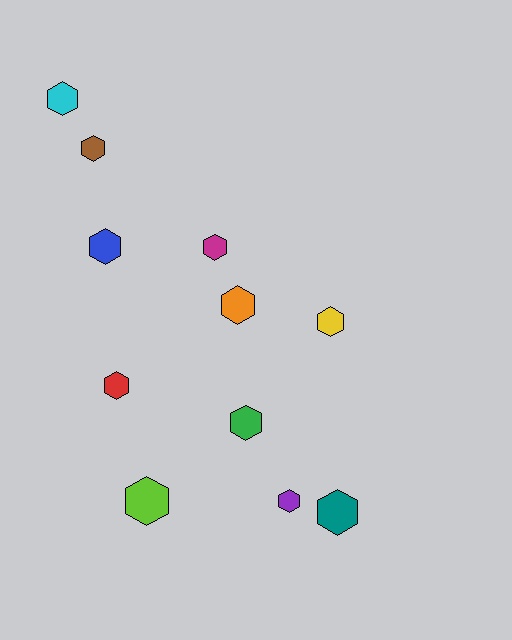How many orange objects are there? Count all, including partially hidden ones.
There is 1 orange object.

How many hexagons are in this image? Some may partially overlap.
There are 11 hexagons.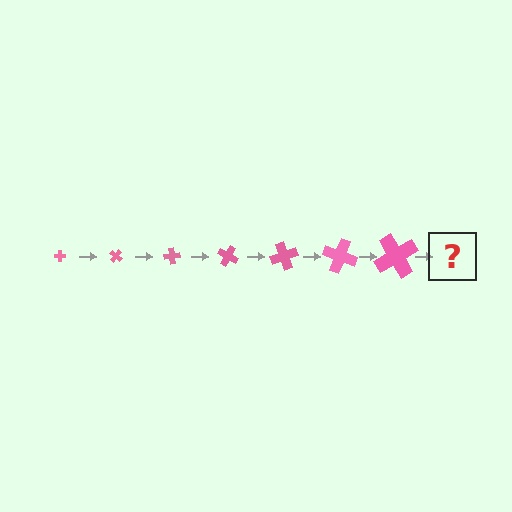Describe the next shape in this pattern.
It should be a cross, larger than the previous one and rotated 280 degrees from the start.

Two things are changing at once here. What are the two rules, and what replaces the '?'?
The two rules are that the cross grows larger each step and it rotates 40 degrees each step. The '?' should be a cross, larger than the previous one and rotated 280 degrees from the start.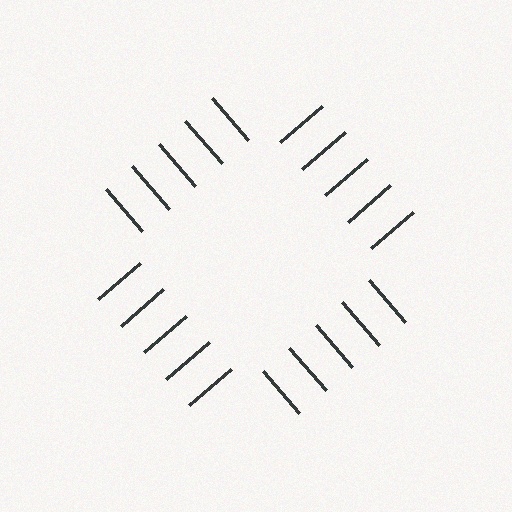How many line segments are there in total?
20 — 5 along each of the 4 edges.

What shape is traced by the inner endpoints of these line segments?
An illusory square — the line segments terminate on its edges but no continuous stroke is drawn.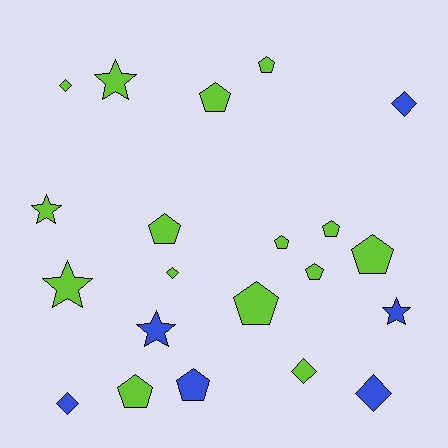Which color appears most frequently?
Lime, with 15 objects.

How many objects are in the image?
There are 21 objects.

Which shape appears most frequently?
Pentagon, with 10 objects.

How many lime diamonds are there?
There are 3 lime diamonds.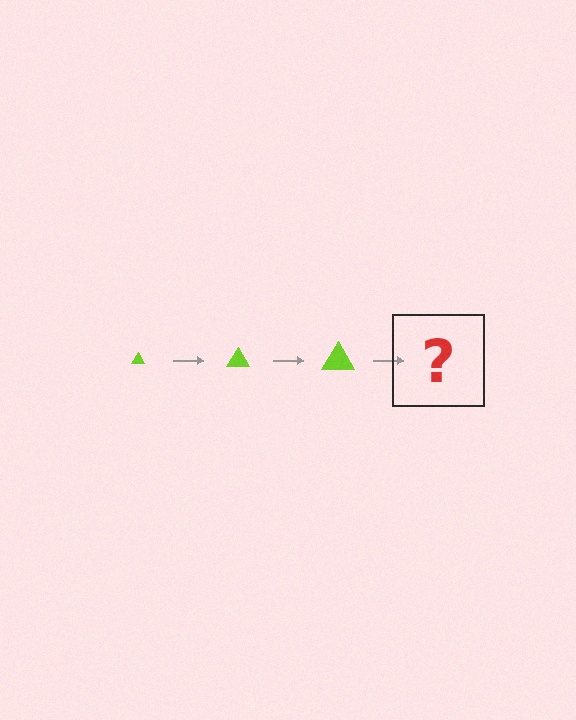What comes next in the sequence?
The next element should be a lime triangle, larger than the previous one.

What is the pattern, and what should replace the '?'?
The pattern is that the triangle gets progressively larger each step. The '?' should be a lime triangle, larger than the previous one.